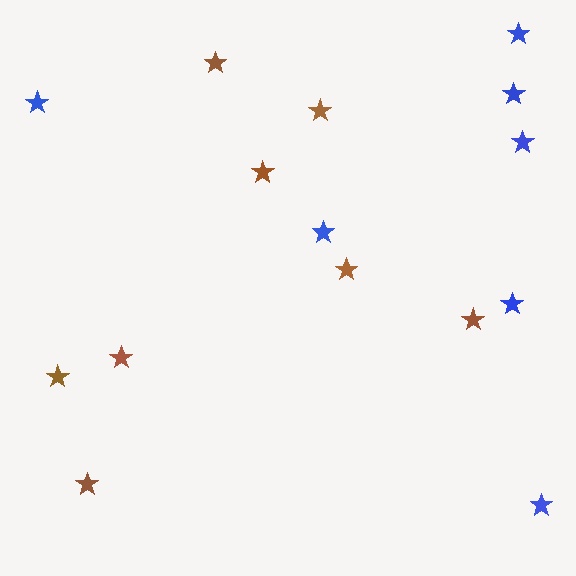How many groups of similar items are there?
There are 2 groups: one group of brown stars (8) and one group of blue stars (7).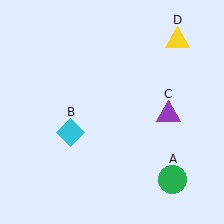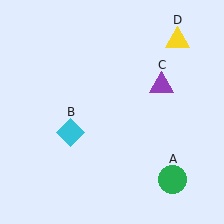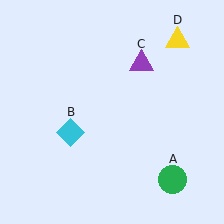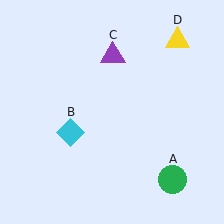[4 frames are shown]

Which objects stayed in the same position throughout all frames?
Green circle (object A) and cyan diamond (object B) and yellow triangle (object D) remained stationary.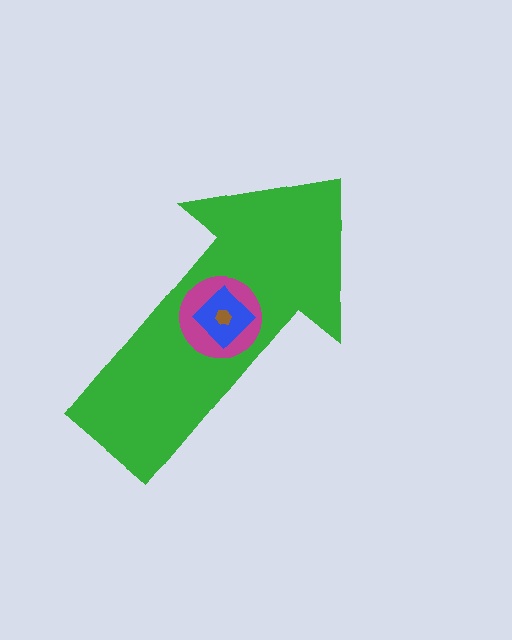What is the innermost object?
The brown hexagon.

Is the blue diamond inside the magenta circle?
Yes.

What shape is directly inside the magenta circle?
The blue diamond.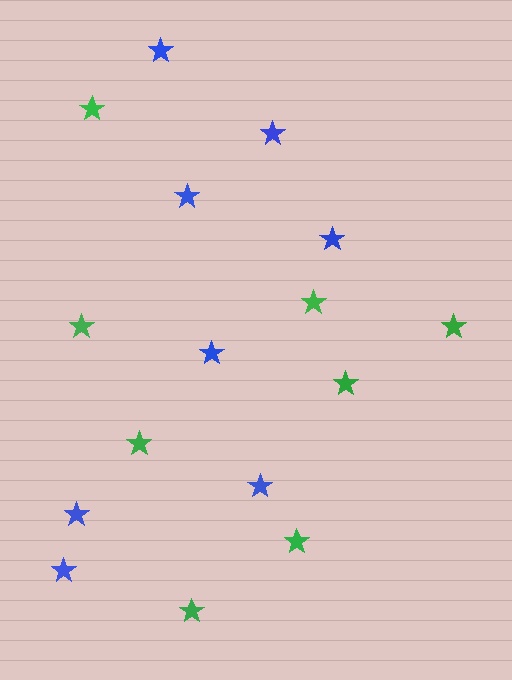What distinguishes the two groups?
There are 2 groups: one group of blue stars (8) and one group of green stars (8).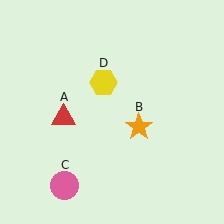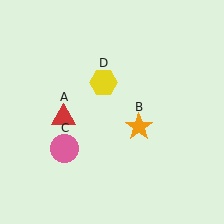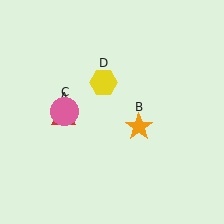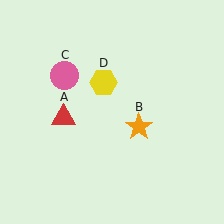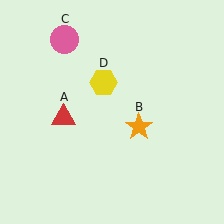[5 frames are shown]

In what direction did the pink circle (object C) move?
The pink circle (object C) moved up.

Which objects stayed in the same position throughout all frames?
Red triangle (object A) and orange star (object B) and yellow hexagon (object D) remained stationary.